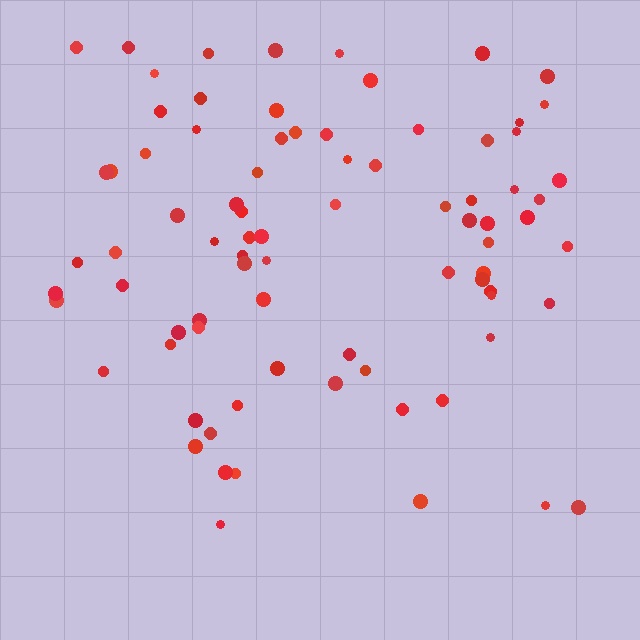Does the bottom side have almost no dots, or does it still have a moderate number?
Still a moderate number, just noticeably fewer than the top.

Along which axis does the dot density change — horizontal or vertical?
Vertical.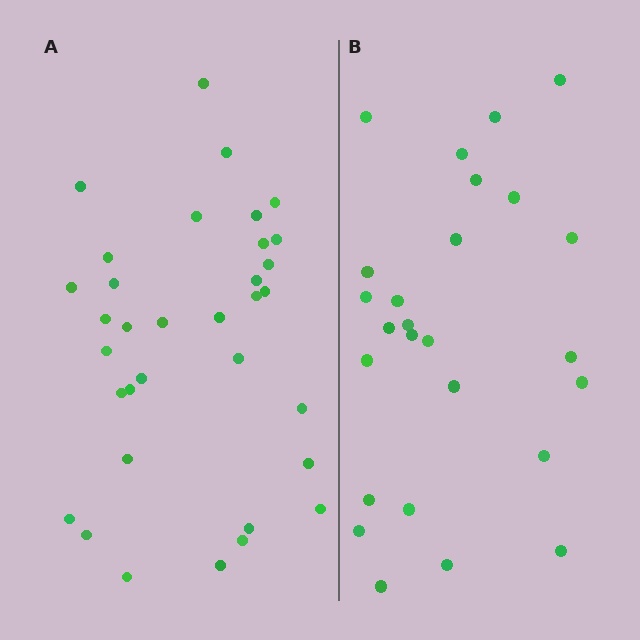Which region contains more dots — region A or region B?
Region A (the left region) has more dots.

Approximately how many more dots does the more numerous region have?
Region A has roughly 8 or so more dots than region B.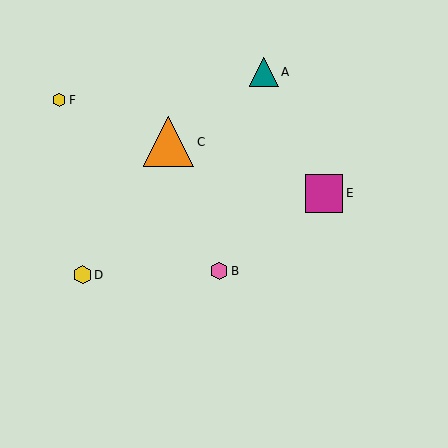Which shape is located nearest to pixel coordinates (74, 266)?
The yellow hexagon (labeled D) at (82, 275) is nearest to that location.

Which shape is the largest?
The orange triangle (labeled C) is the largest.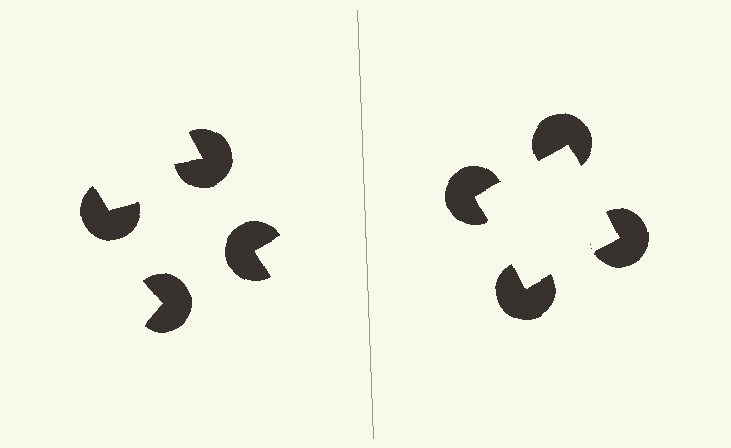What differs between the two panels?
The pac-man discs are positioned identically on both sides; only the wedge orientations differ. On the right they align to a square; on the left they are misaligned.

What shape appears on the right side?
An illusory square.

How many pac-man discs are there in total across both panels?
8 — 4 on each side.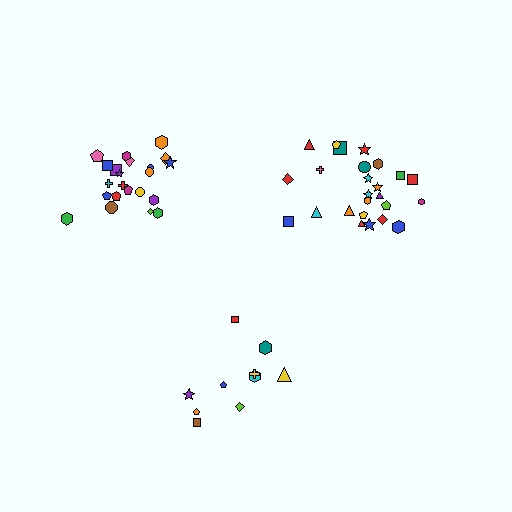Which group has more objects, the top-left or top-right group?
The top-right group.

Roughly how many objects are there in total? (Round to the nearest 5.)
Roughly 55 objects in total.